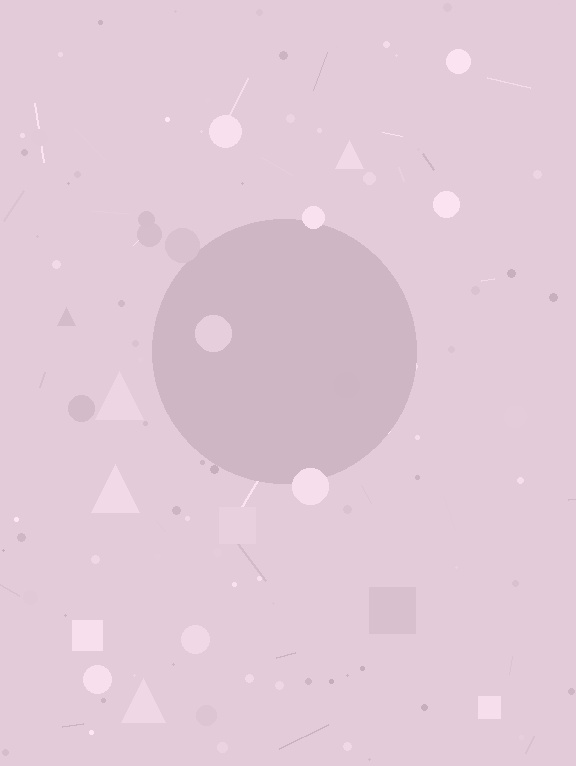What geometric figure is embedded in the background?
A circle is embedded in the background.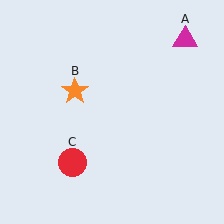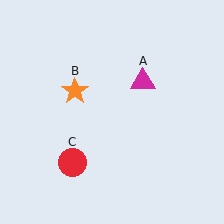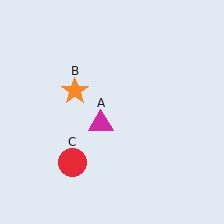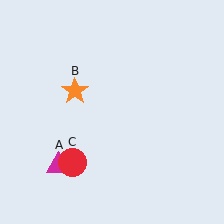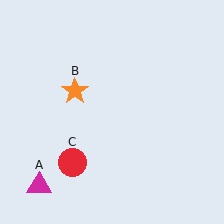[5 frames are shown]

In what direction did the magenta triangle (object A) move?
The magenta triangle (object A) moved down and to the left.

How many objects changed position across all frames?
1 object changed position: magenta triangle (object A).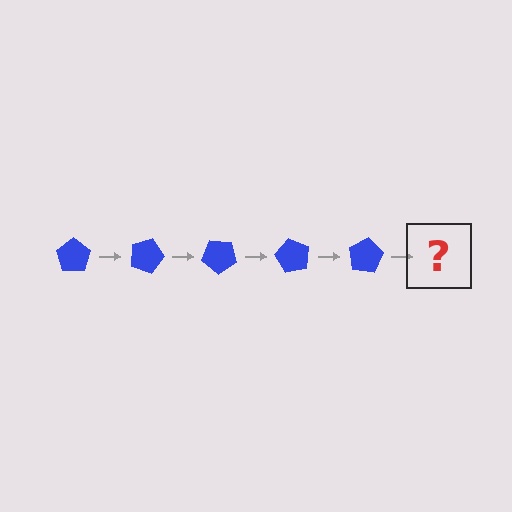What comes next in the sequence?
The next element should be a blue pentagon rotated 100 degrees.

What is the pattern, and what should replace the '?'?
The pattern is that the pentagon rotates 20 degrees each step. The '?' should be a blue pentagon rotated 100 degrees.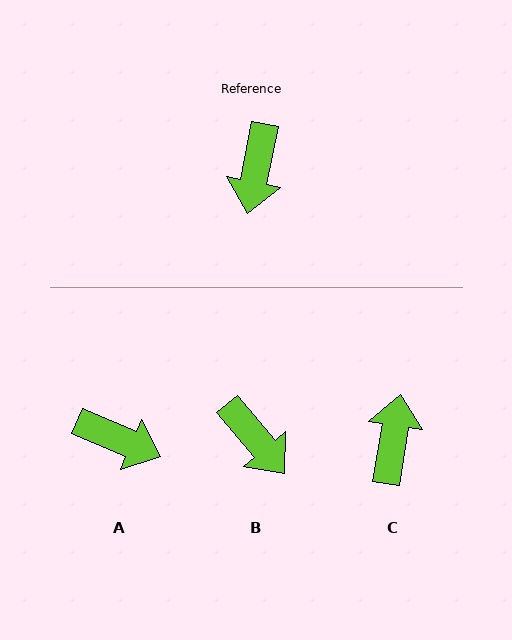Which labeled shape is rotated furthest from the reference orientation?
C, about 178 degrees away.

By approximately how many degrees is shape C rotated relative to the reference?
Approximately 178 degrees clockwise.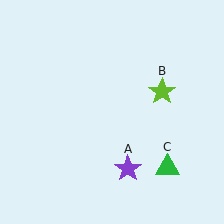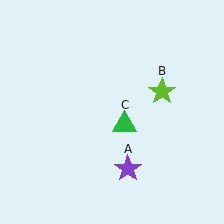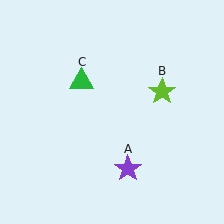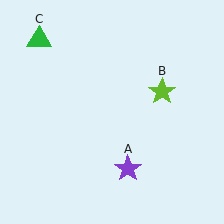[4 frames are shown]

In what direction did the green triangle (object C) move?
The green triangle (object C) moved up and to the left.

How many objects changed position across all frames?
1 object changed position: green triangle (object C).